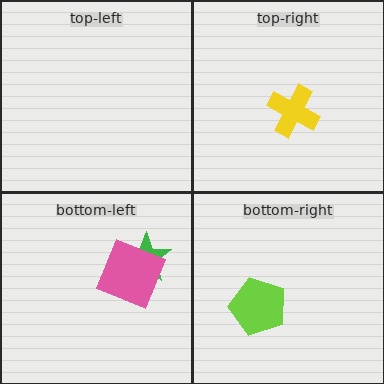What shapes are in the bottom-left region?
The green star, the pink square.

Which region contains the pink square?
The bottom-left region.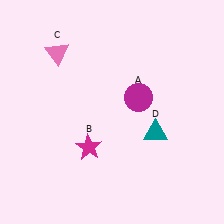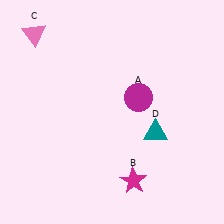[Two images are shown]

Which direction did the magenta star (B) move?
The magenta star (B) moved right.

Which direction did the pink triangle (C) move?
The pink triangle (C) moved left.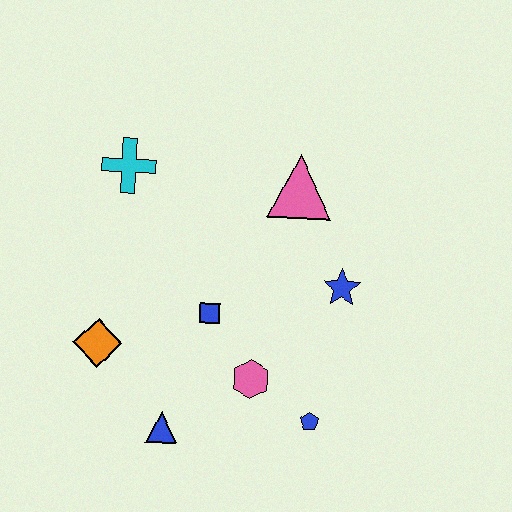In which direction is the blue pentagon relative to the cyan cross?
The blue pentagon is below the cyan cross.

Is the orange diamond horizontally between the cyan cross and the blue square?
No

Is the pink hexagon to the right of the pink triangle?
No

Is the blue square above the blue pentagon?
Yes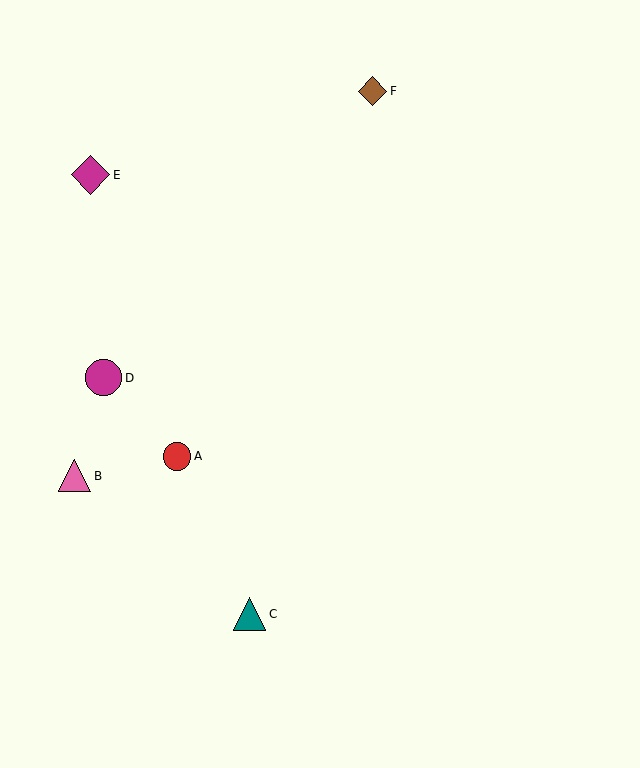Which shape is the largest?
The magenta diamond (labeled E) is the largest.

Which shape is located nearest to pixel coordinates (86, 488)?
The pink triangle (labeled B) at (75, 476) is nearest to that location.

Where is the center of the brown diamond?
The center of the brown diamond is at (373, 91).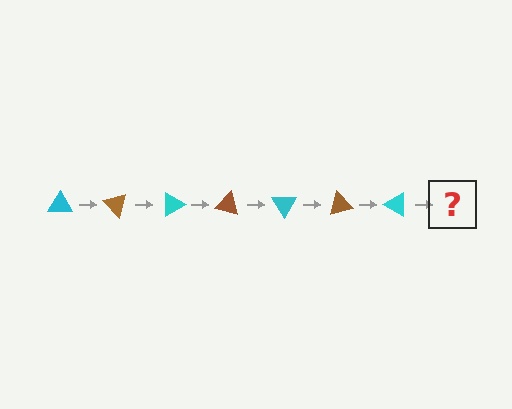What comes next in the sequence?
The next element should be a brown triangle, rotated 315 degrees from the start.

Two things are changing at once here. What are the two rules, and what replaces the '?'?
The two rules are that it rotates 45 degrees each step and the color cycles through cyan and brown. The '?' should be a brown triangle, rotated 315 degrees from the start.